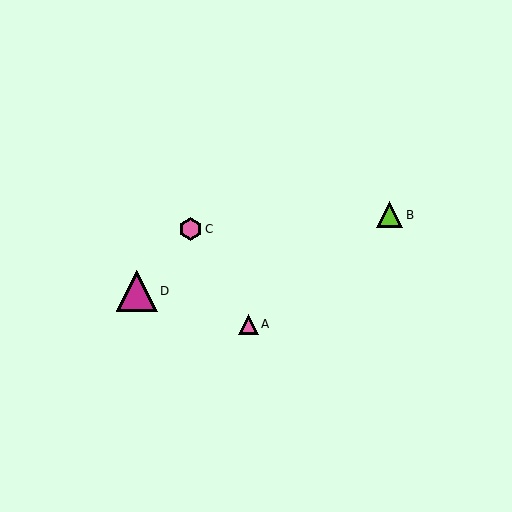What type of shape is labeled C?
Shape C is a pink hexagon.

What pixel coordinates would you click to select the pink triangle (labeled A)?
Click at (248, 324) to select the pink triangle A.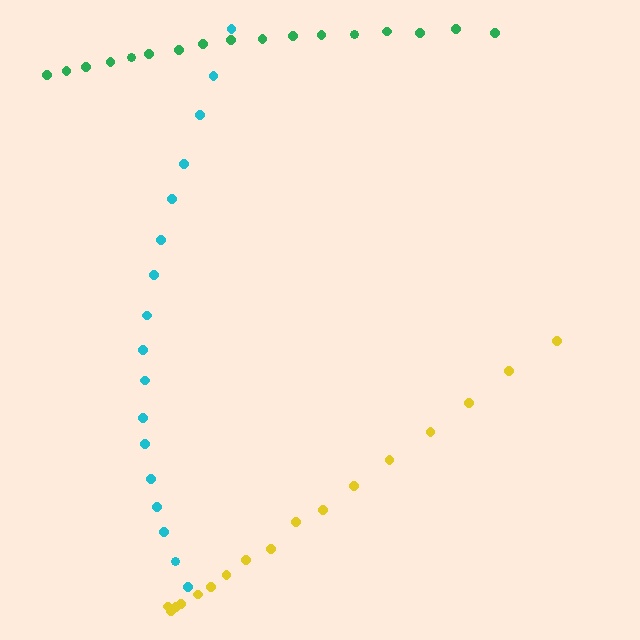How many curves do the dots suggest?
There are 3 distinct paths.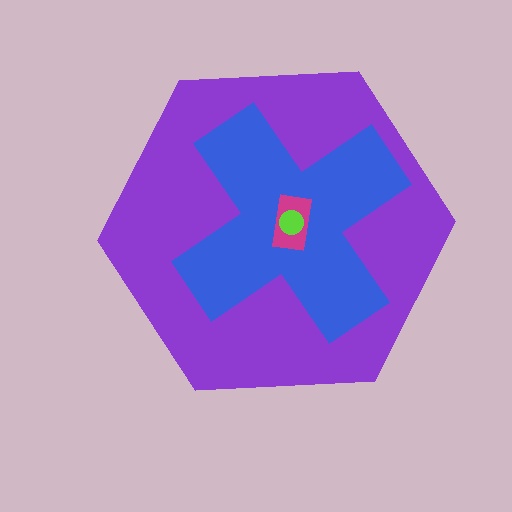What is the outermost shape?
The purple hexagon.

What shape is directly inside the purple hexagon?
The blue cross.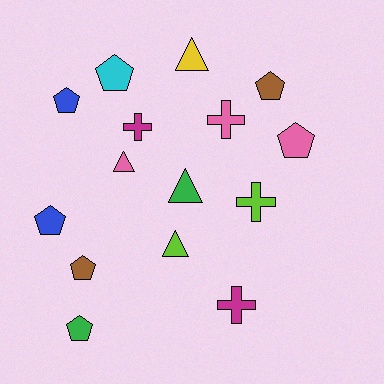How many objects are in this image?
There are 15 objects.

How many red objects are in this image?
There are no red objects.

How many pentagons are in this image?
There are 7 pentagons.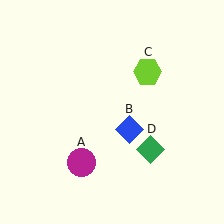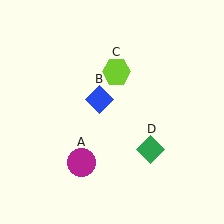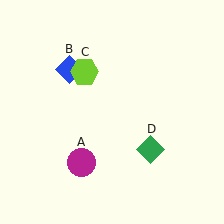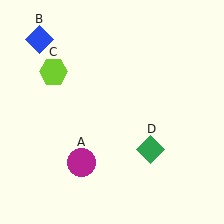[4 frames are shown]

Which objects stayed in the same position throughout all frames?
Magenta circle (object A) and green diamond (object D) remained stationary.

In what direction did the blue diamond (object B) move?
The blue diamond (object B) moved up and to the left.